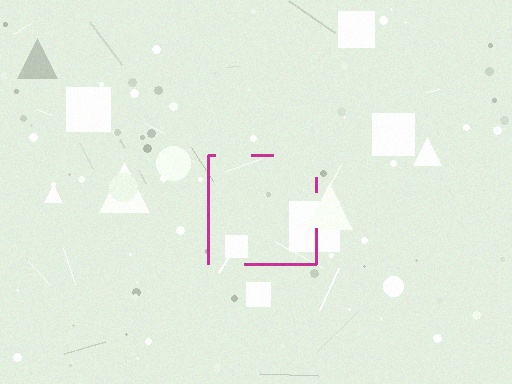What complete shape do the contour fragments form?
The contour fragments form a square.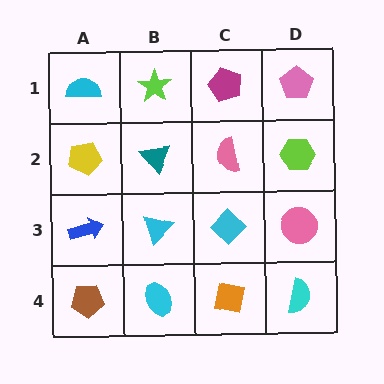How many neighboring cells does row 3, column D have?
3.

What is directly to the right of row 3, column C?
A pink circle.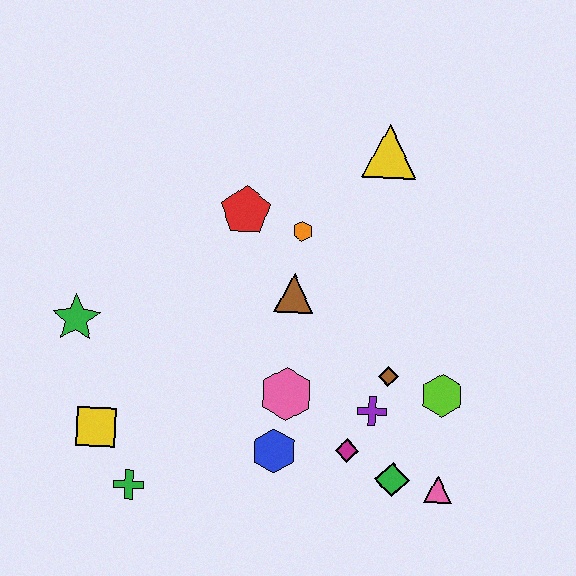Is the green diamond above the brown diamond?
No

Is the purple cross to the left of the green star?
No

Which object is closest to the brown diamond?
The purple cross is closest to the brown diamond.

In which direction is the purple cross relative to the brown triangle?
The purple cross is below the brown triangle.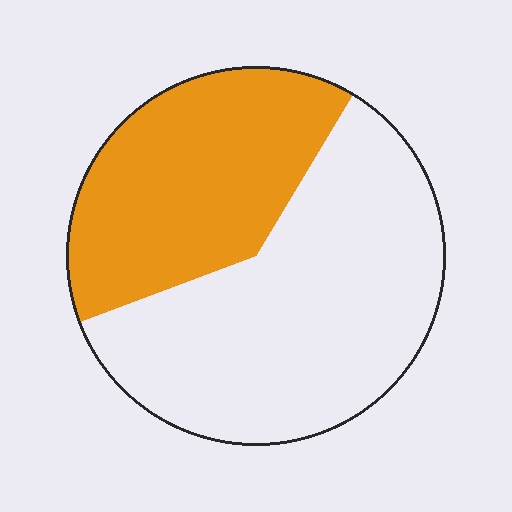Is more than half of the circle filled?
No.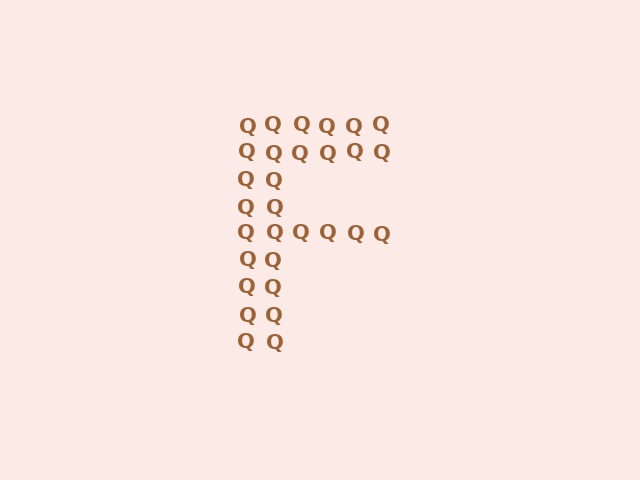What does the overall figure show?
The overall figure shows the letter F.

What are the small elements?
The small elements are letter Q's.